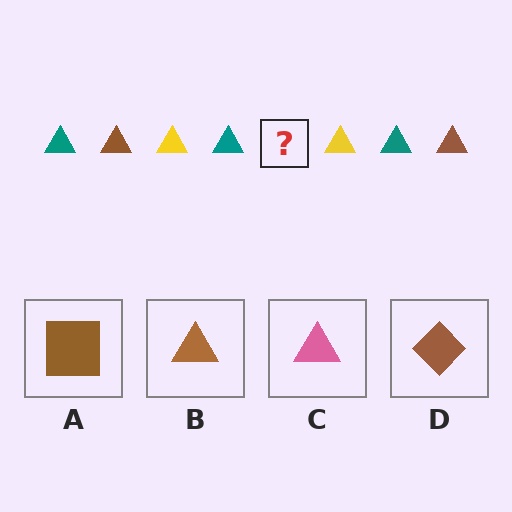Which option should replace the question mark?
Option B.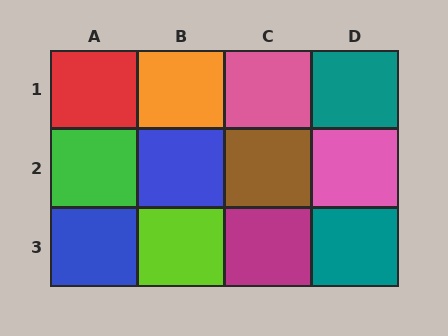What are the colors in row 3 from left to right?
Blue, lime, magenta, teal.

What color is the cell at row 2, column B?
Blue.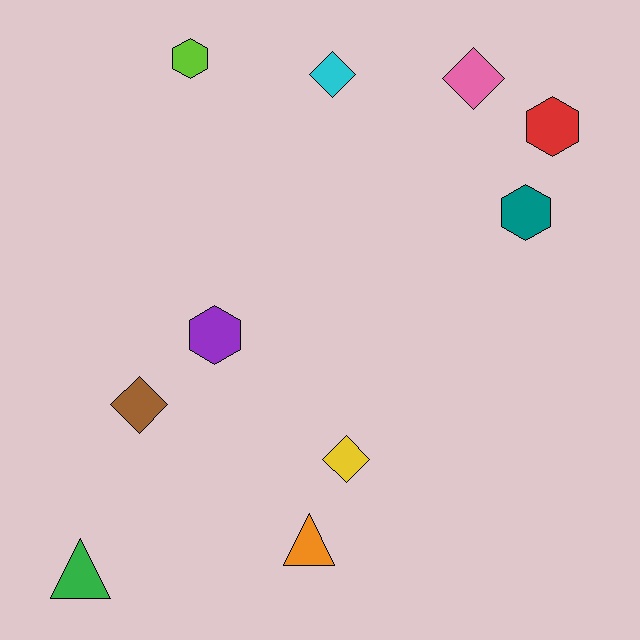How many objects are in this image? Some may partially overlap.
There are 10 objects.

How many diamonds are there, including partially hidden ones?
There are 4 diamonds.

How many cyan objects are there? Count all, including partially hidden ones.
There is 1 cyan object.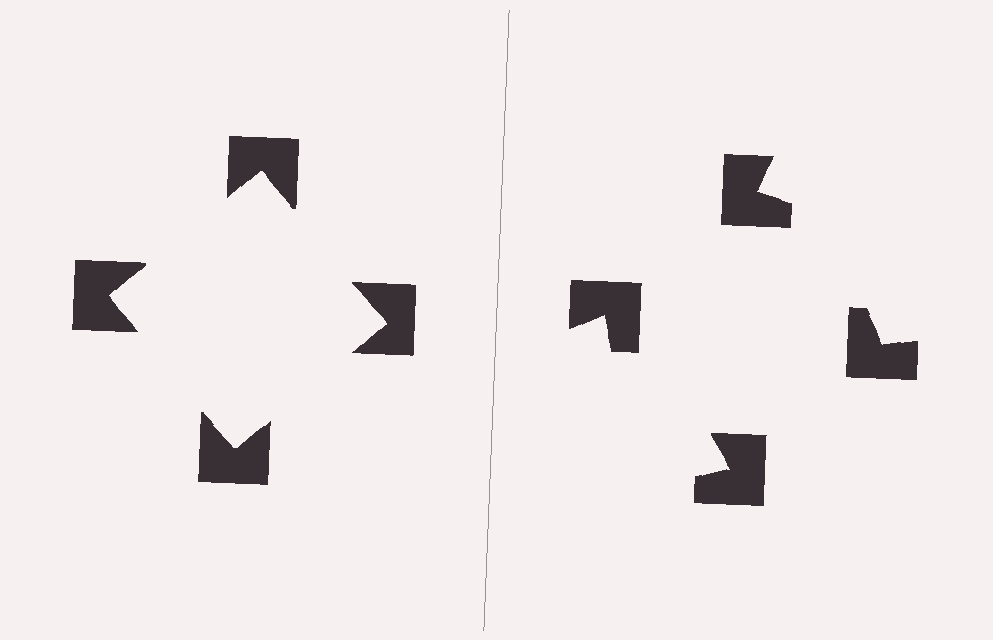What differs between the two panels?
The notched squares are positioned identically on both sides; only the wedge orientations differ. On the left they align to a square; on the right they are misaligned.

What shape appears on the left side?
An illusory square.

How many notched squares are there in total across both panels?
8 — 4 on each side.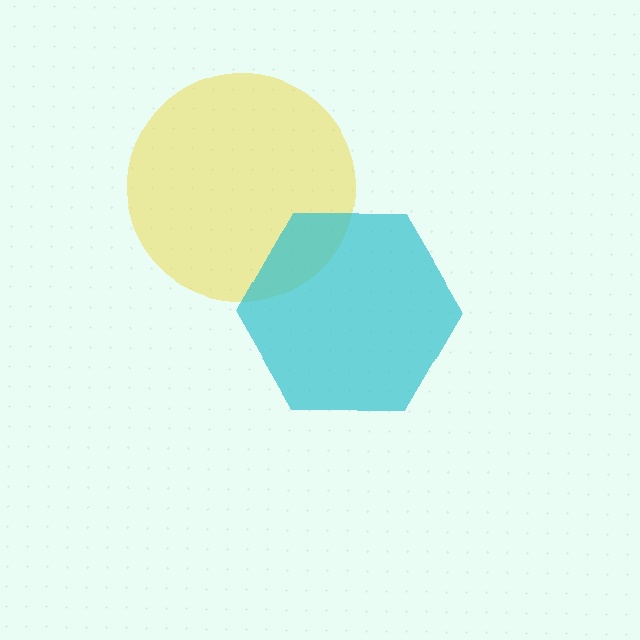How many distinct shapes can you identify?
There are 2 distinct shapes: a yellow circle, a cyan hexagon.